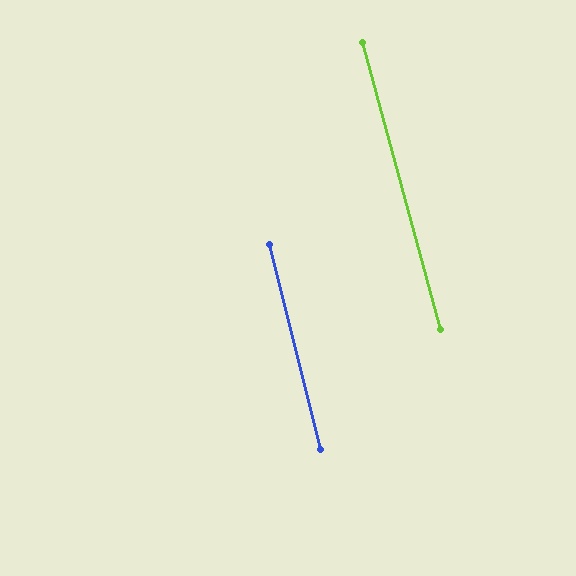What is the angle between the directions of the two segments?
Approximately 1 degree.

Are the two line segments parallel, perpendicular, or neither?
Parallel — their directions differ by only 1.3°.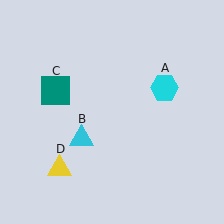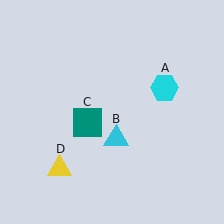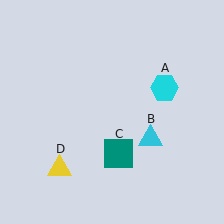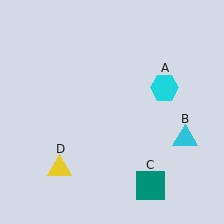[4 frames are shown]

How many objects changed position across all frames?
2 objects changed position: cyan triangle (object B), teal square (object C).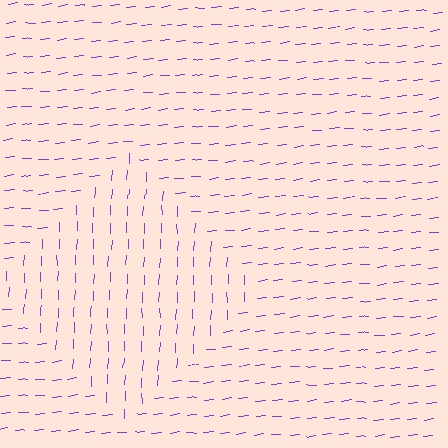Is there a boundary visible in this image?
Yes, there is a texture boundary formed by a change in line orientation.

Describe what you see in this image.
The image is filled with small purple line segments. A diamond region in the image has lines oriented differently from the surrounding lines, creating a visible texture boundary.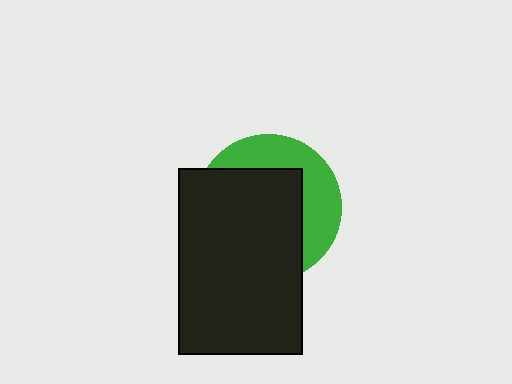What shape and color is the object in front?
The object in front is a black rectangle.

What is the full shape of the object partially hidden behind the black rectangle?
The partially hidden object is a green circle.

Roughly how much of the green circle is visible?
A small part of it is visible (roughly 36%).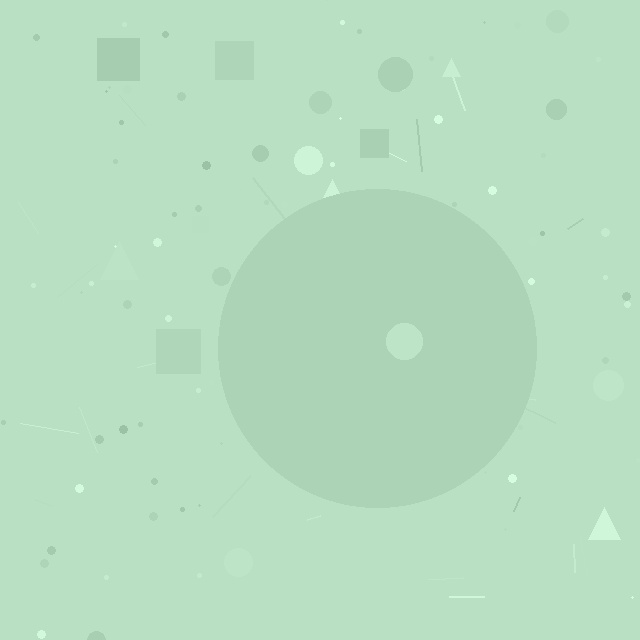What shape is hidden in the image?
A circle is hidden in the image.